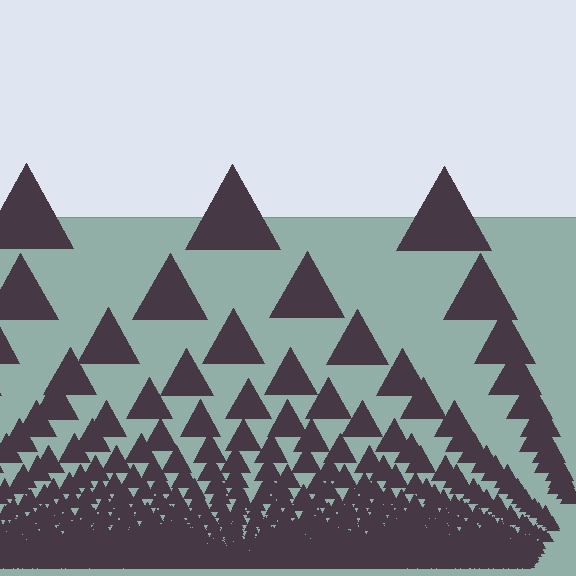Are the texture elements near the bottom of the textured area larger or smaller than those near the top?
Smaller. The gradient is inverted — elements near the bottom are smaller and denser.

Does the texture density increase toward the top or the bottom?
Density increases toward the bottom.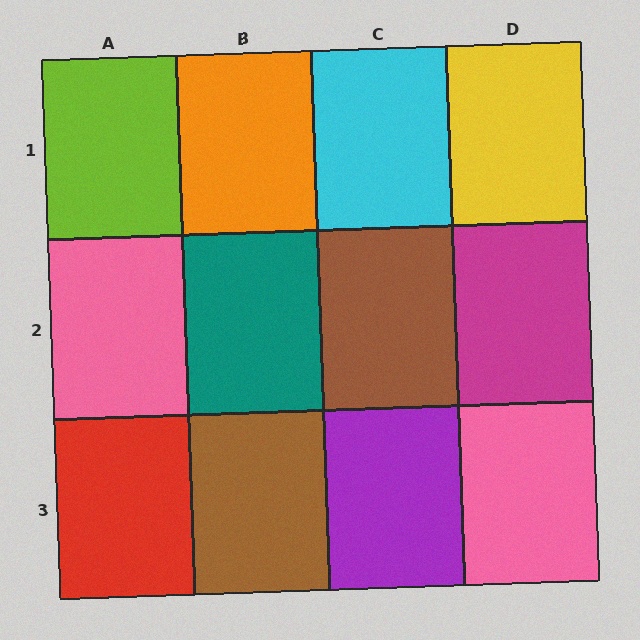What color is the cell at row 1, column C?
Cyan.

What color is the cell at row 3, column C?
Purple.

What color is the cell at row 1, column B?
Orange.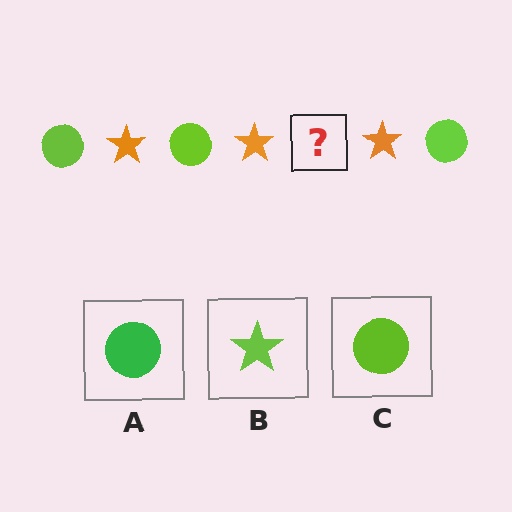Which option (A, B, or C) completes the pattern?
C.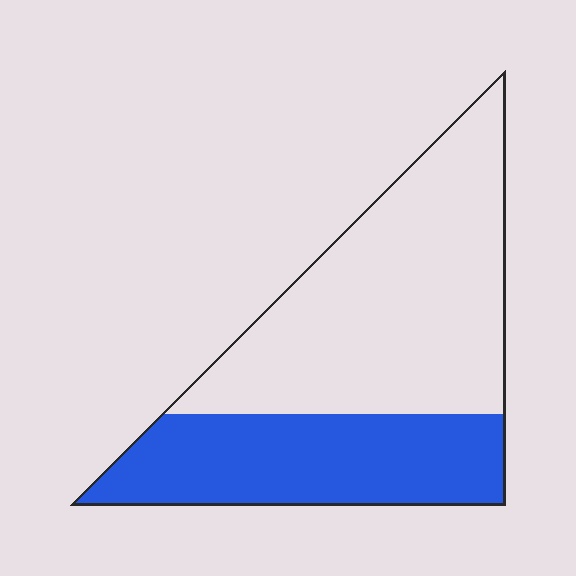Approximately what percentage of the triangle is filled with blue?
Approximately 40%.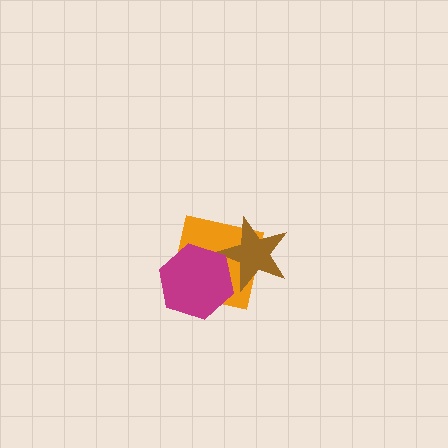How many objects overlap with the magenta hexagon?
2 objects overlap with the magenta hexagon.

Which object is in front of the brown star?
The magenta hexagon is in front of the brown star.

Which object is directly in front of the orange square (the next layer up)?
The brown star is directly in front of the orange square.